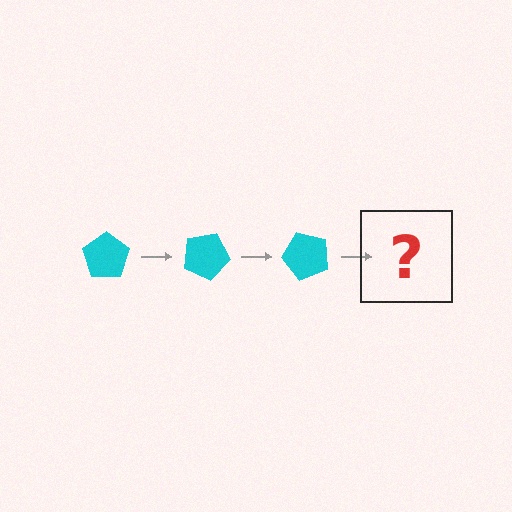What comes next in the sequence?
The next element should be a cyan pentagon rotated 75 degrees.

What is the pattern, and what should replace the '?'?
The pattern is that the pentagon rotates 25 degrees each step. The '?' should be a cyan pentagon rotated 75 degrees.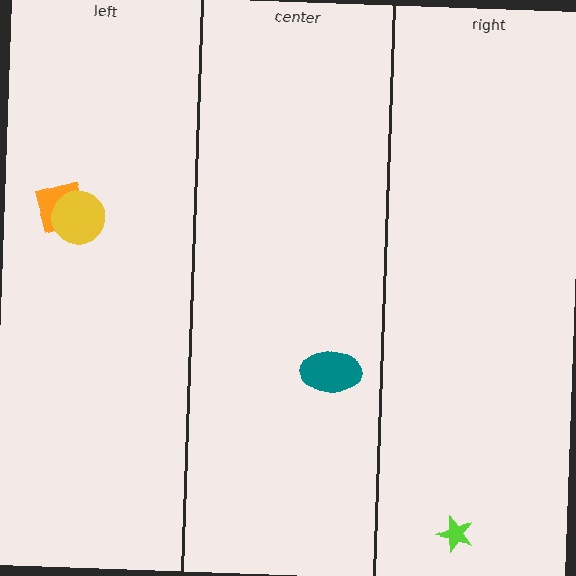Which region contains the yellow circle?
The left region.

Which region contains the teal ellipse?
The center region.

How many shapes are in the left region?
2.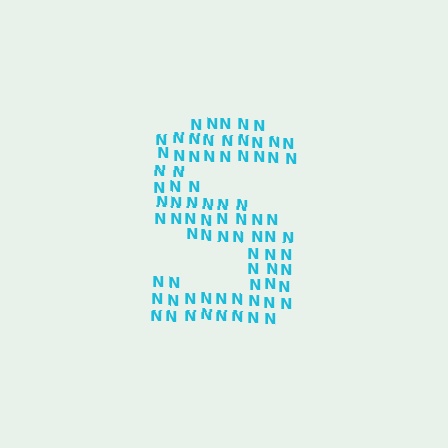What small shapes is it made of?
It is made of small letter N's.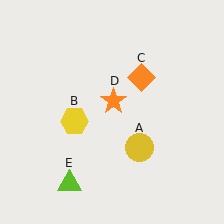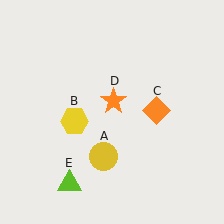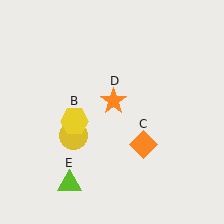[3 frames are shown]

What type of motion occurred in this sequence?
The yellow circle (object A), orange diamond (object C) rotated clockwise around the center of the scene.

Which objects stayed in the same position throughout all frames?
Yellow hexagon (object B) and orange star (object D) and lime triangle (object E) remained stationary.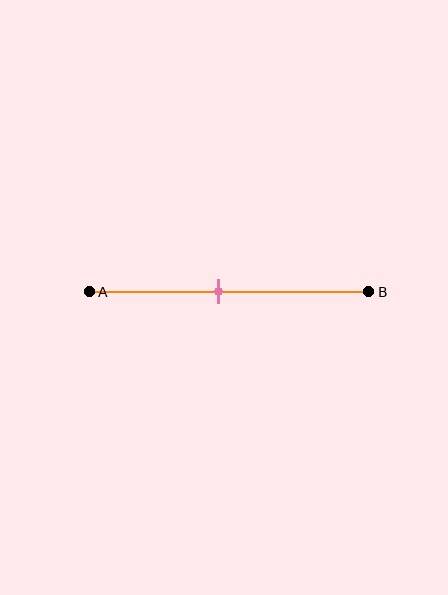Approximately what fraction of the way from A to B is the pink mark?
The pink mark is approximately 45% of the way from A to B.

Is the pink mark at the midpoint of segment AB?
No, the mark is at about 45% from A, not at the 50% midpoint.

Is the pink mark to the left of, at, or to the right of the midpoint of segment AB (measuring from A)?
The pink mark is to the left of the midpoint of segment AB.